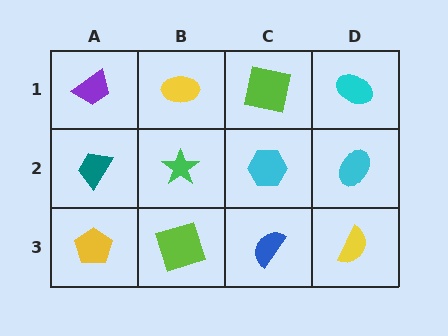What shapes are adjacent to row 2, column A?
A purple trapezoid (row 1, column A), a yellow pentagon (row 3, column A), a green star (row 2, column B).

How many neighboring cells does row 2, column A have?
3.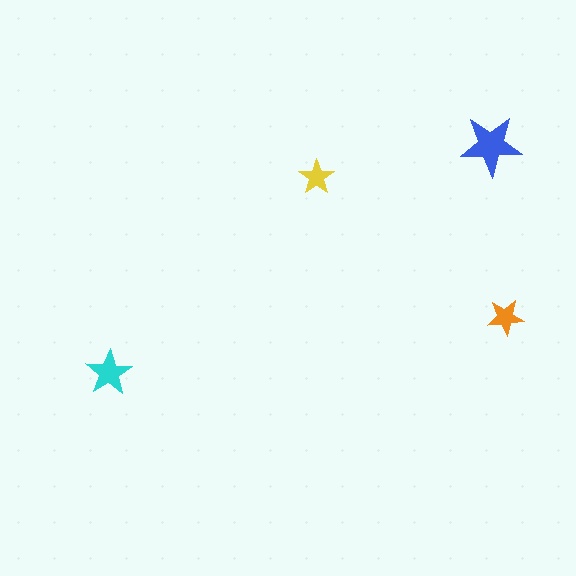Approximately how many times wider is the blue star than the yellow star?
About 1.5 times wider.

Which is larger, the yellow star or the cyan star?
The cyan one.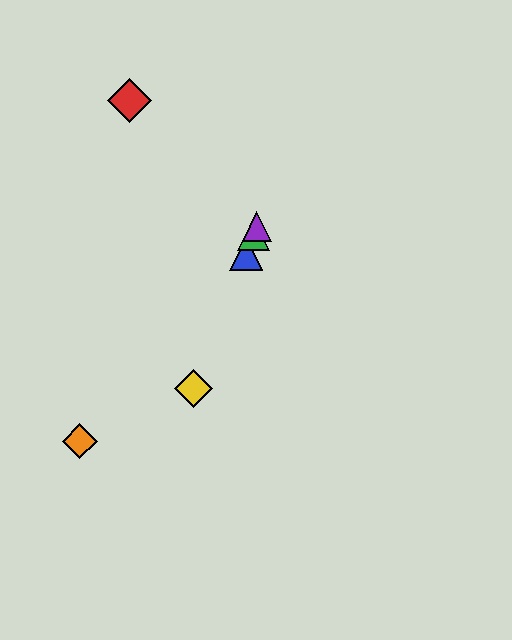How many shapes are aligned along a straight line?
4 shapes (the blue triangle, the green triangle, the yellow diamond, the purple triangle) are aligned along a straight line.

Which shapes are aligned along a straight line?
The blue triangle, the green triangle, the yellow diamond, the purple triangle are aligned along a straight line.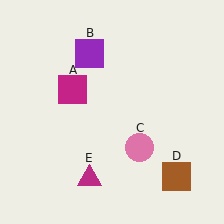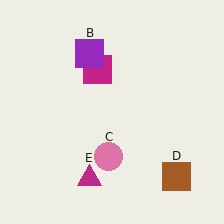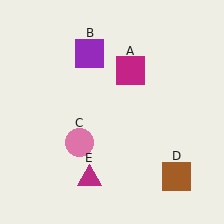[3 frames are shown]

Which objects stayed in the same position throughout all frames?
Purple square (object B) and brown square (object D) and magenta triangle (object E) remained stationary.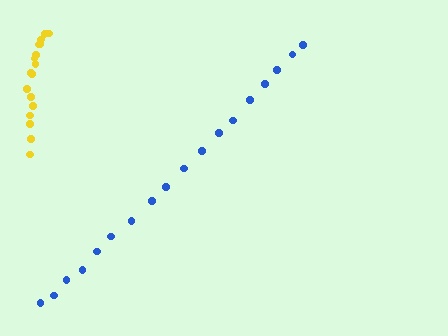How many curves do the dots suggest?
There are 2 distinct paths.